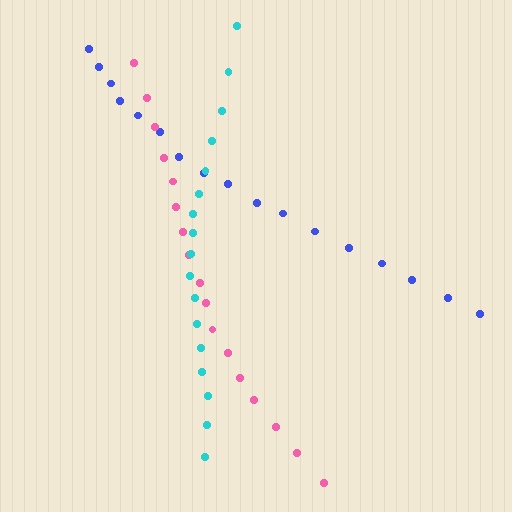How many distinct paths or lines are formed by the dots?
There are 3 distinct paths.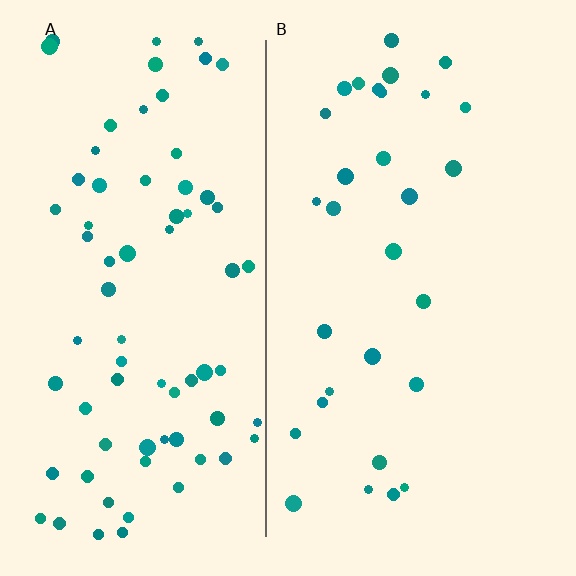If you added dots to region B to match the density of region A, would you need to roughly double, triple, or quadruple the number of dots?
Approximately double.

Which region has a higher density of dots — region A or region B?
A (the left).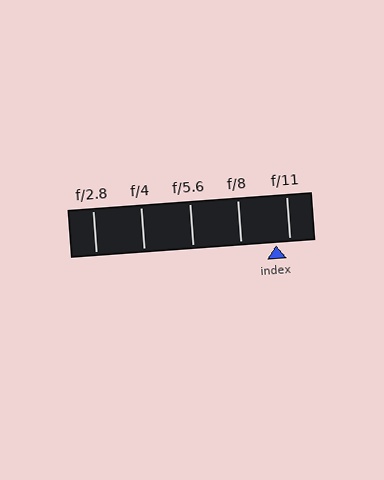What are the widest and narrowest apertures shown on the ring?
The widest aperture shown is f/2.8 and the narrowest is f/11.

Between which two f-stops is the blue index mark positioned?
The index mark is between f/8 and f/11.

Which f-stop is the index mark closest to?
The index mark is closest to f/11.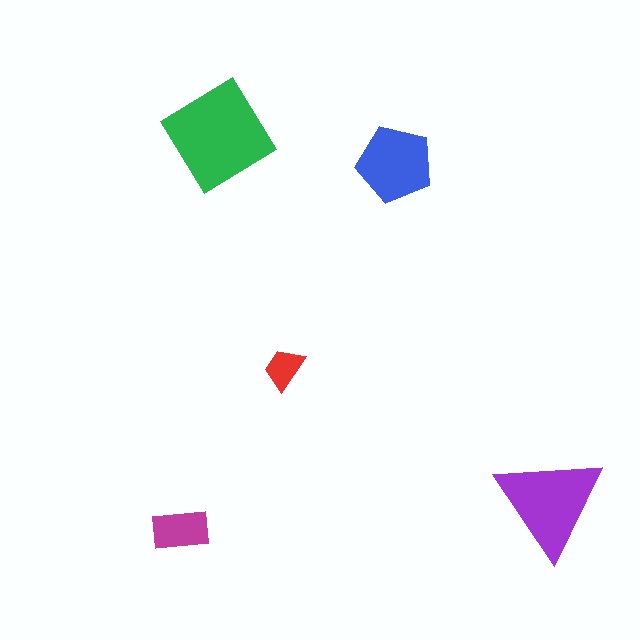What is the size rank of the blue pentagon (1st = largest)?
3rd.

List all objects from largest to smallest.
The green diamond, the purple triangle, the blue pentagon, the magenta rectangle, the red trapezoid.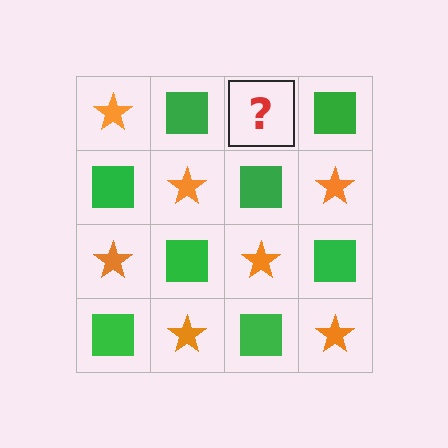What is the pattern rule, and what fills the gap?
The rule is that it alternates orange star and green square in a checkerboard pattern. The gap should be filled with an orange star.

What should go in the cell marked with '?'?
The missing cell should contain an orange star.